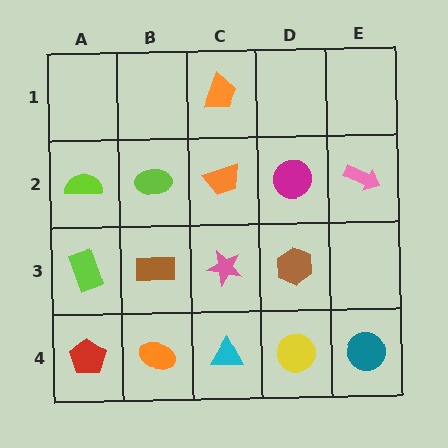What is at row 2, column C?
An orange trapezoid.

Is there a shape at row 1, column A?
No, that cell is empty.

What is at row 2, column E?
A pink arrow.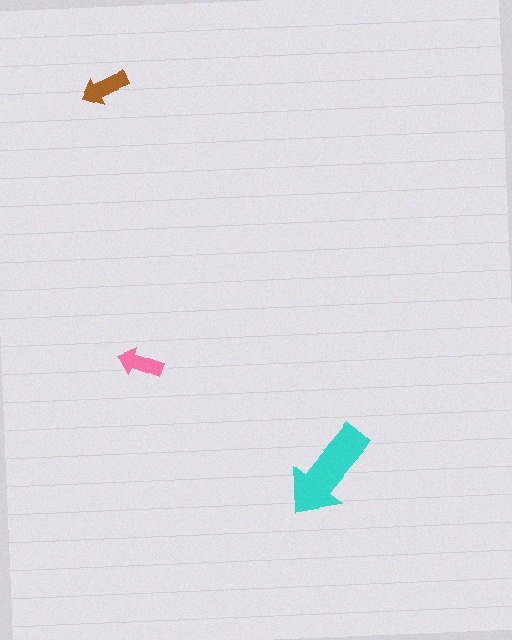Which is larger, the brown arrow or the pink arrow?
The brown one.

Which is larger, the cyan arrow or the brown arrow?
The cyan one.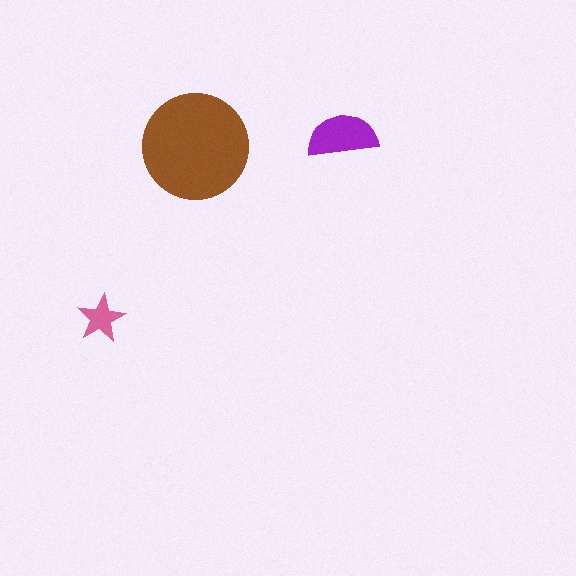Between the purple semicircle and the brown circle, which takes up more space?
The brown circle.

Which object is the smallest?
The pink star.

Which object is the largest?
The brown circle.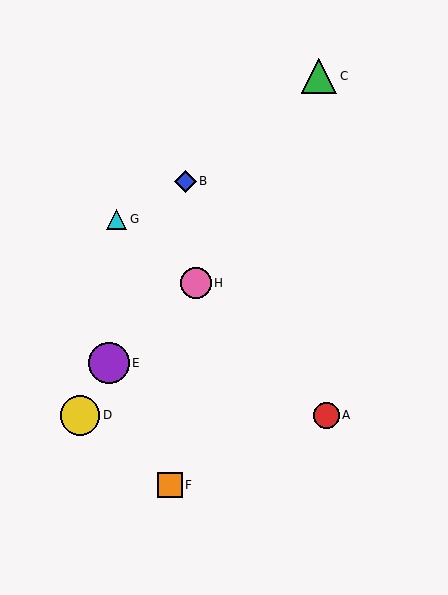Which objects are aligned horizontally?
Objects A, D are aligned horizontally.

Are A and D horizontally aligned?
Yes, both are at y≈415.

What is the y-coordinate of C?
Object C is at y≈76.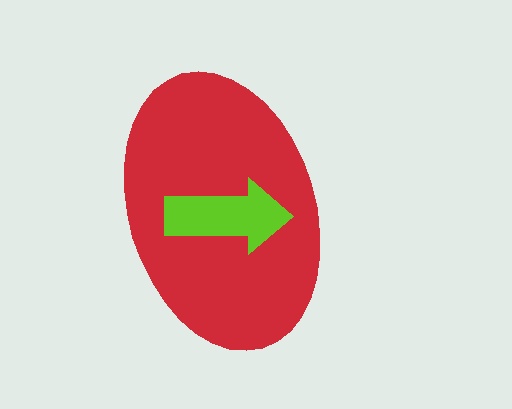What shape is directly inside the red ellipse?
The lime arrow.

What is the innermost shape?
The lime arrow.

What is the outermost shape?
The red ellipse.